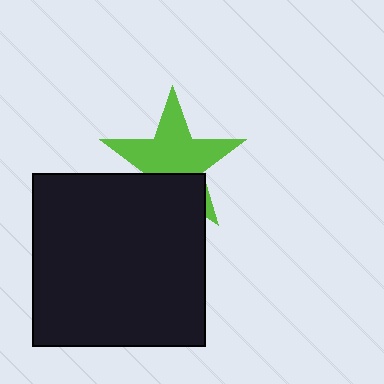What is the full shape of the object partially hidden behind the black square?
The partially hidden object is a lime star.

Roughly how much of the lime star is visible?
Most of it is visible (roughly 67%).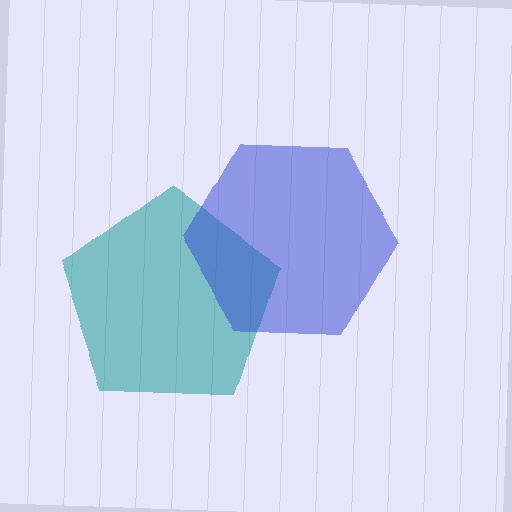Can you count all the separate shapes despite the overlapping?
Yes, there are 2 separate shapes.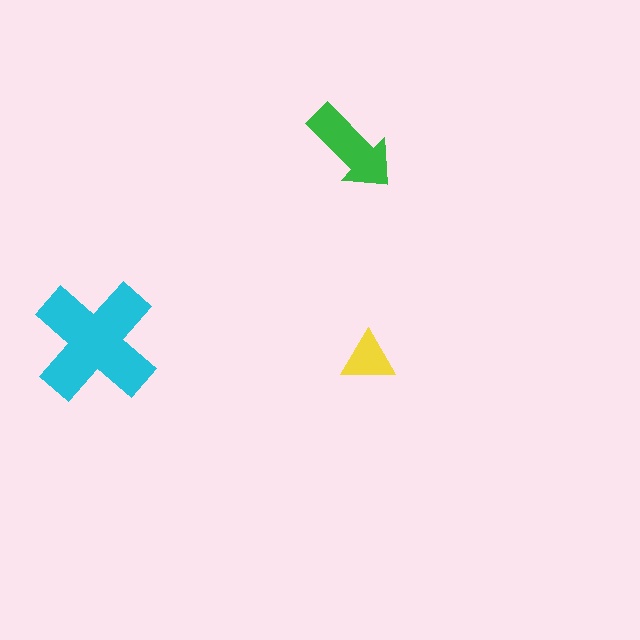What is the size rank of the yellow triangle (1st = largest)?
3rd.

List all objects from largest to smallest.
The cyan cross, the green arrow, the yellow triangle.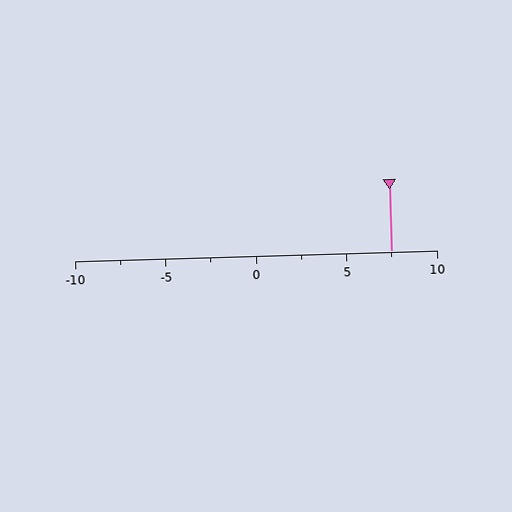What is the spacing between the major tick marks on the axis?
The major ticks are spaced 5 apart.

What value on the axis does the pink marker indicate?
The marker indicates approximately 7.5.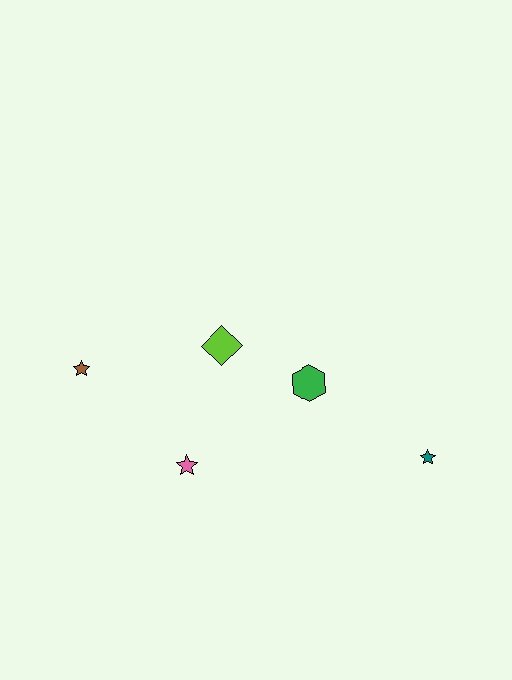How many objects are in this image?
There are 5 objects.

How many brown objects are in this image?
There is 1 brown object.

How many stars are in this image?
There are 3 stars.